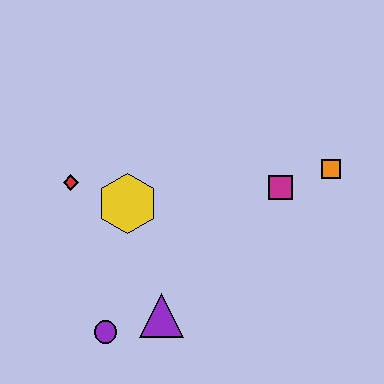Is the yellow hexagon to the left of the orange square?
Yes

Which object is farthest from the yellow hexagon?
The orange square is farthest from the yellow hexagon.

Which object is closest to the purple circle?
The purple triangle is closest to the purple circle.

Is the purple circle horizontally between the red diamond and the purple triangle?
Yes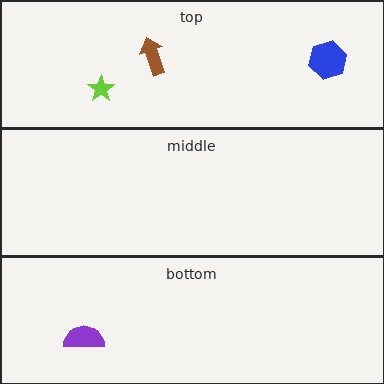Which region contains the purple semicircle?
The bottom region.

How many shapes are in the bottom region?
1.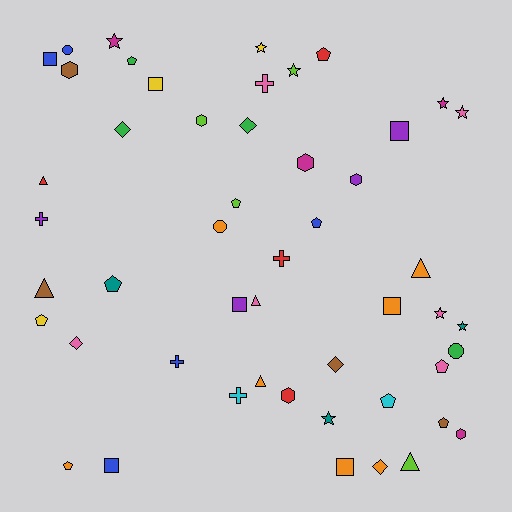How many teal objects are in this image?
There are 3 teal objects.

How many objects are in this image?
There are 50 objects.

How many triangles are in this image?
There are 6 triangles.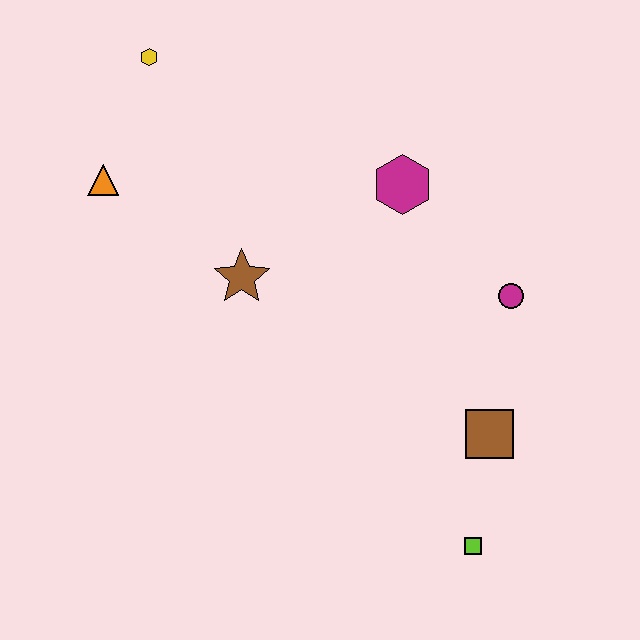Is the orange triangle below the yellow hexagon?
Yes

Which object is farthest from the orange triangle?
The lime square is farthest from the orange triangle.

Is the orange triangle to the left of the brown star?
Yes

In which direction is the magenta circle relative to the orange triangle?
The magenta circle is to the right of the orange triangle.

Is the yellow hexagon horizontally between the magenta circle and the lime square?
No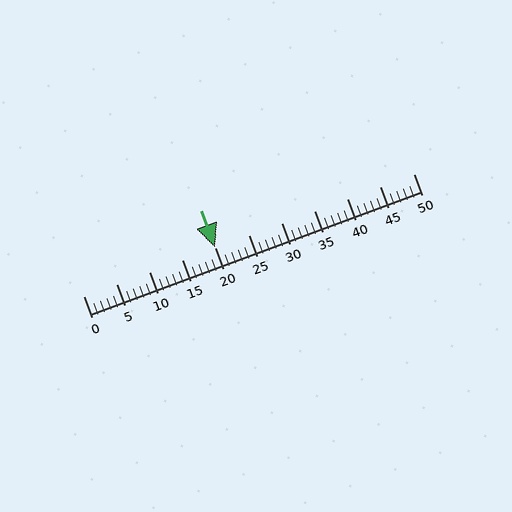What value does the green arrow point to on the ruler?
The green arrow points to approximately 20.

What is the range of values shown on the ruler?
The ruler shows values from 0 to 50.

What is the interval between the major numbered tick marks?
The major tick marks are spaced 5 units apart.